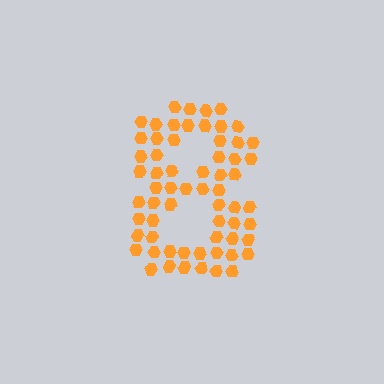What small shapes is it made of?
It is made of small hexagons.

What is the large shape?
The large shape is the digit 8.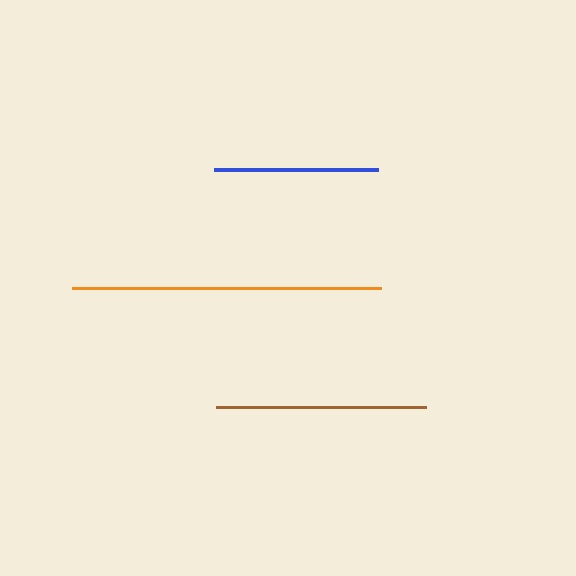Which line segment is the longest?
The orange line is the longest at approximately 309 pixels.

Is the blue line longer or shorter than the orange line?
The orange line is longer than the blue line.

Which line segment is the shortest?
The blue line is the shortest at approximately 164 pixels.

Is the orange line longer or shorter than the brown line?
The orange line is longer than the brown line.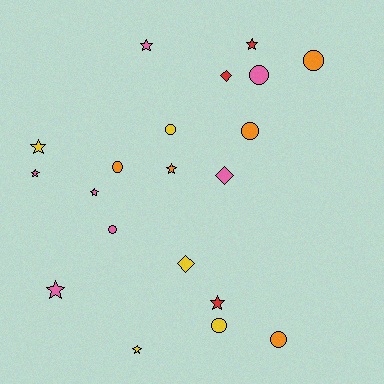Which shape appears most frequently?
Star, with 9 objects.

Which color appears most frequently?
Pink, with 7 objects.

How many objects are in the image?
There are 20 objects.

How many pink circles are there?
There are 2 pink circles.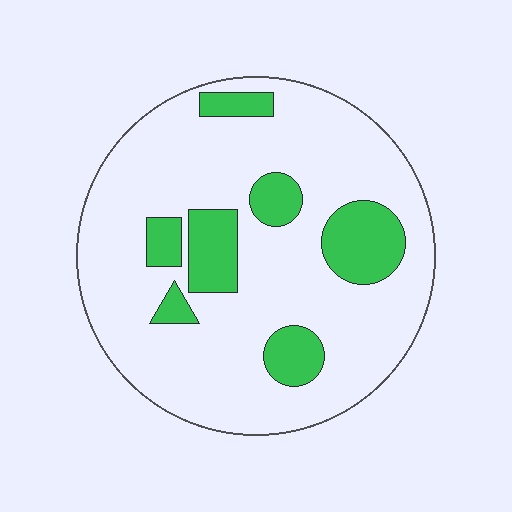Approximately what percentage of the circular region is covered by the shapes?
Approximately 20%.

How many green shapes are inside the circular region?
7.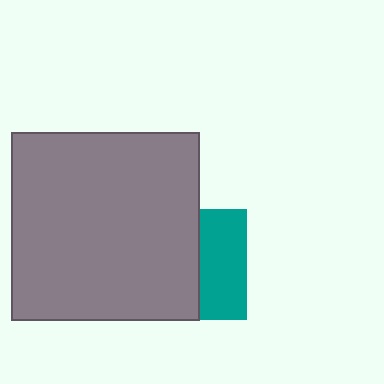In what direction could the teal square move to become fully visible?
The teal square could move right. That would shift it out from behind the gray square entirely.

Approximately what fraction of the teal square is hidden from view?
Roughly 57% of the teal square is hidden behind the gray square.